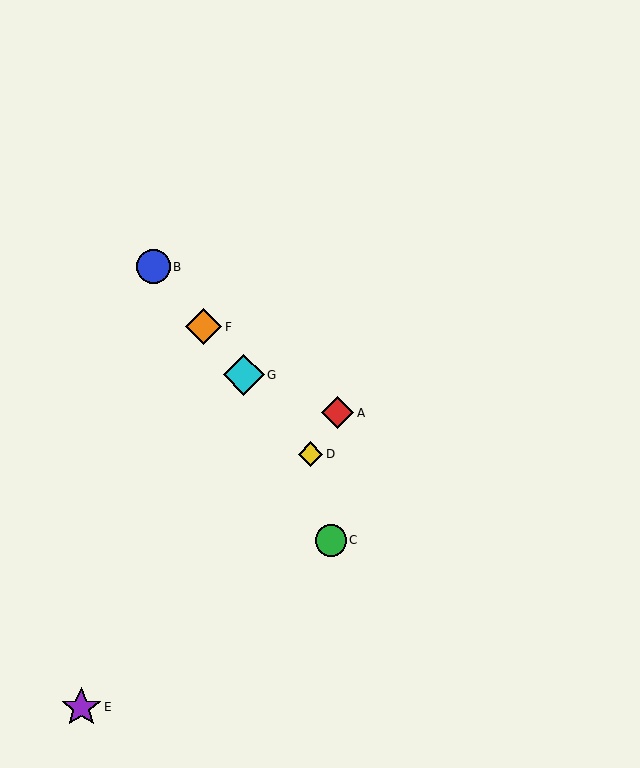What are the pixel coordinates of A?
Object A is at (338, 413).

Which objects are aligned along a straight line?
Objects B, D, F, G are aligned along a straight line.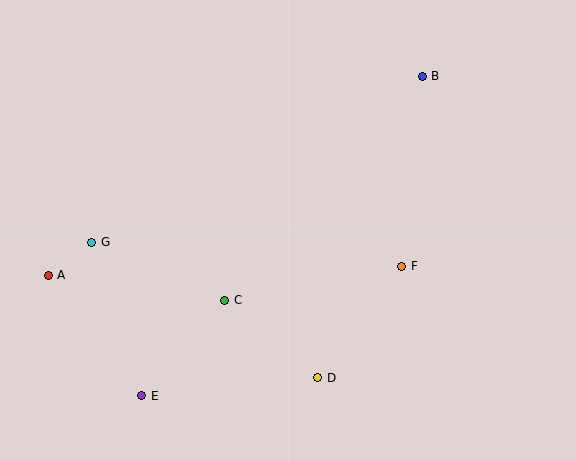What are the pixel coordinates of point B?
Point B is at (422, 76).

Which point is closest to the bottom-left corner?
Point E is closest to the bottom-left corner.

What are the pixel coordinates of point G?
Point G is at (92, 242).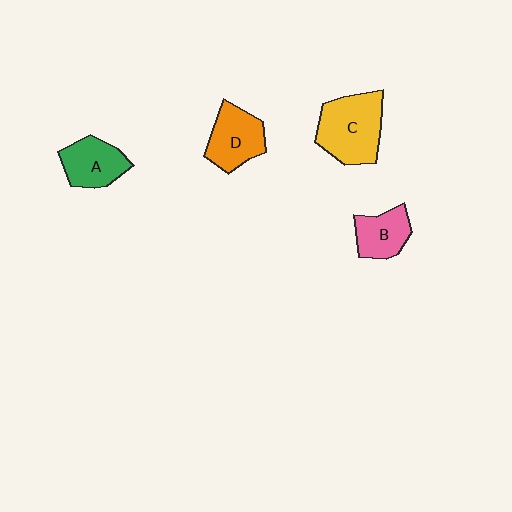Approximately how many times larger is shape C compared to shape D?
Approximately 1.4 times.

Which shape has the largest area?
Shape C (yellow).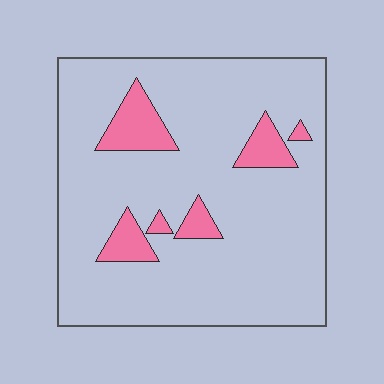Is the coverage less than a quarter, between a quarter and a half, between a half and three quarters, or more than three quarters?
Less than a quarter.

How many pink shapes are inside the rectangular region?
6.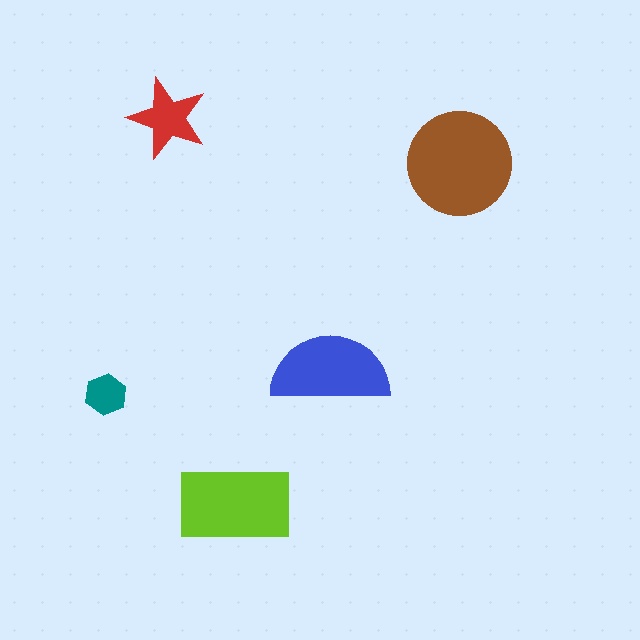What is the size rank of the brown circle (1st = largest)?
1st.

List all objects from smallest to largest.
The teal hexagon, the red star, the blue semicircle, the lime rectangle, the brown circle.